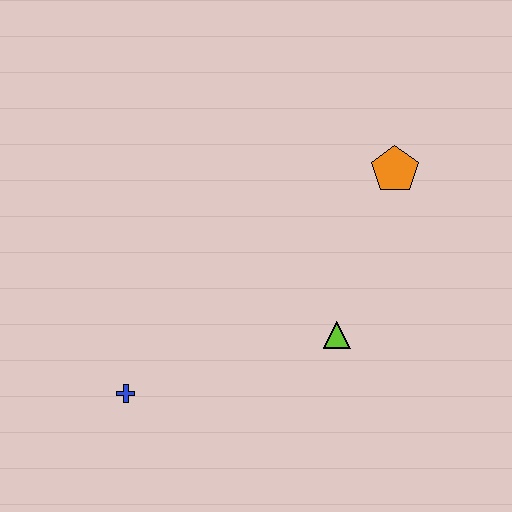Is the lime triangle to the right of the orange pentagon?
No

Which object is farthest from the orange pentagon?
The blue cross is farthest from the orange pentagon.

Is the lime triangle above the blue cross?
Yes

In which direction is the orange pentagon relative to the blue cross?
The orange pentagon is to the right of the blue cross.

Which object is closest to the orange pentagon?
The lime triangle is closest to the orange pentagon.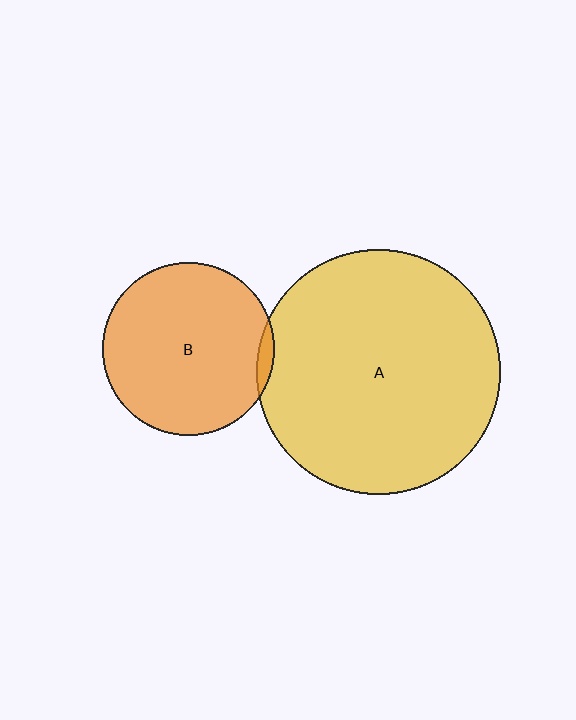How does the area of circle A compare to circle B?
Approximately 2.0 times.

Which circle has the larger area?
Circle A (yellow).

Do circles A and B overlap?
Yes.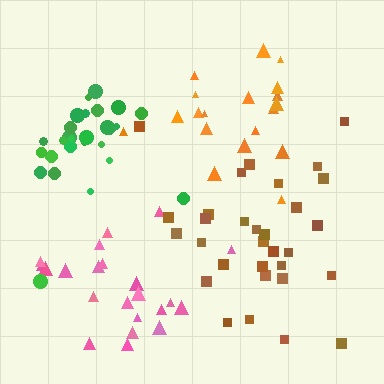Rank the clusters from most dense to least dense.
green, orange, pink, brown.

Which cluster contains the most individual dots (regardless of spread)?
Brown (31).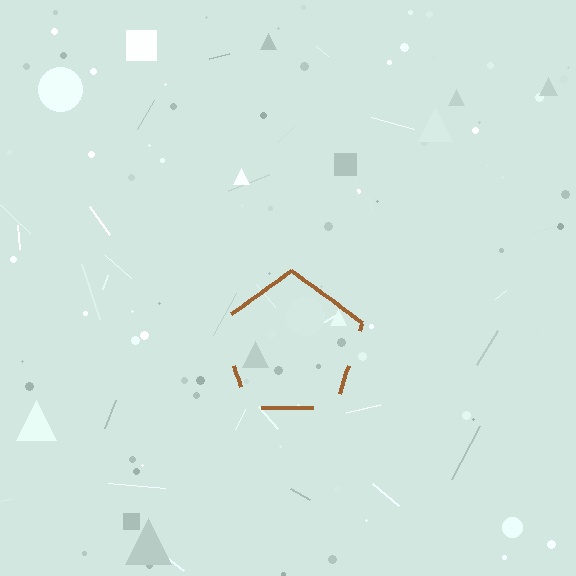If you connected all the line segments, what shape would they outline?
They would outline a pentagon.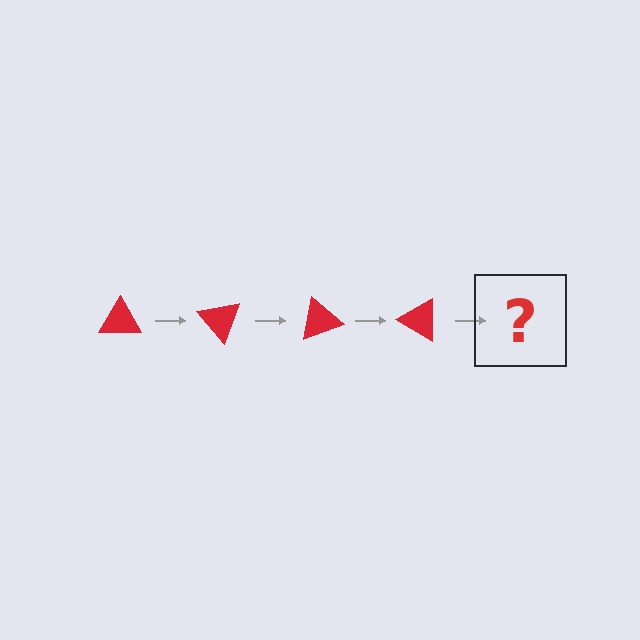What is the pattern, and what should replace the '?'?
The pattern is that the triangle rotates 50 degrees each step. The '?' should be a red triangle rotated 200 degrees.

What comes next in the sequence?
The next element should be a red triangle rotated 200 degrees.